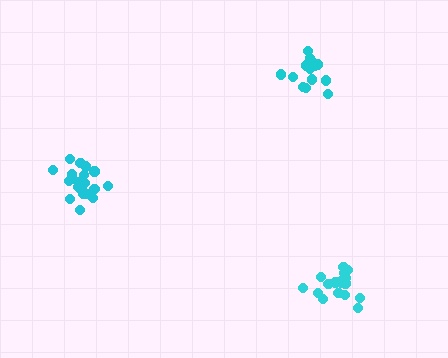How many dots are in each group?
Group 1: 19 dots, Group 2: 15 dots, Group 3: 21 dots (55 total).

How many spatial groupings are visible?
There are 3 spatial groupings.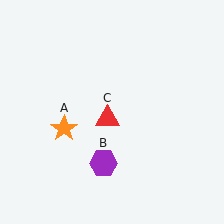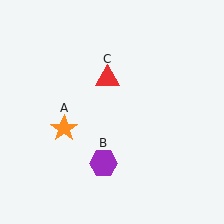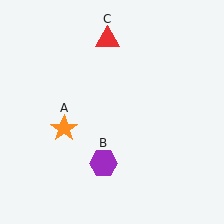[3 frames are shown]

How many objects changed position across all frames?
1 object changed position: red triangle (object C).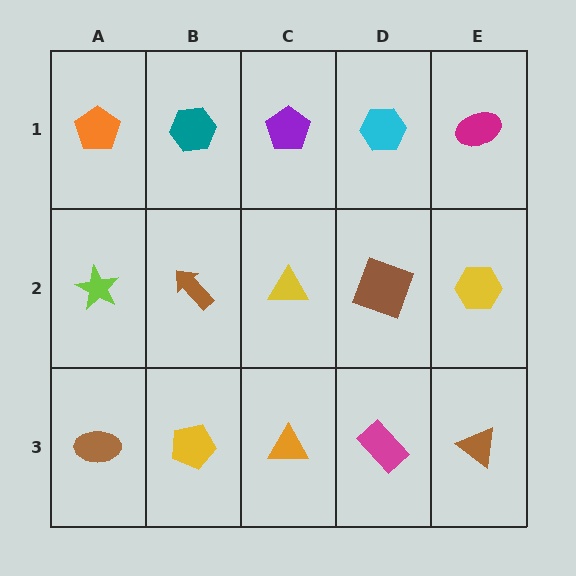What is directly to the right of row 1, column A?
A teal hexagon.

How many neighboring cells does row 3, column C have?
3.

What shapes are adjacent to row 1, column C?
A yellow triangle (row 2, column C), a teal hexagon (row 1, column B), a cyan hexagon (row 1, column D).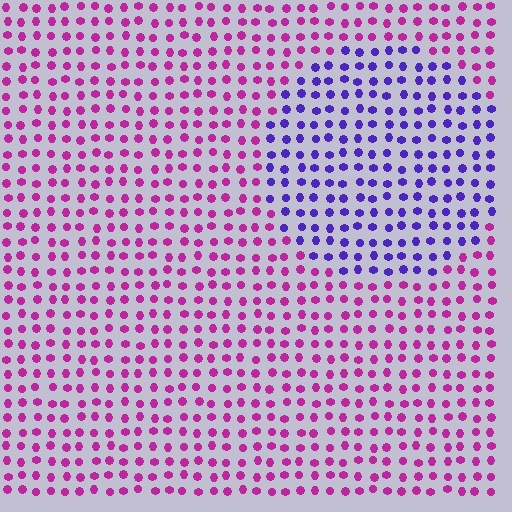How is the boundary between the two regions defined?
The boundary is defined purely by a slight shift in hue (about 57 degrees). Spacing, size, and orientation are identical on both sides.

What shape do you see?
I see a circle.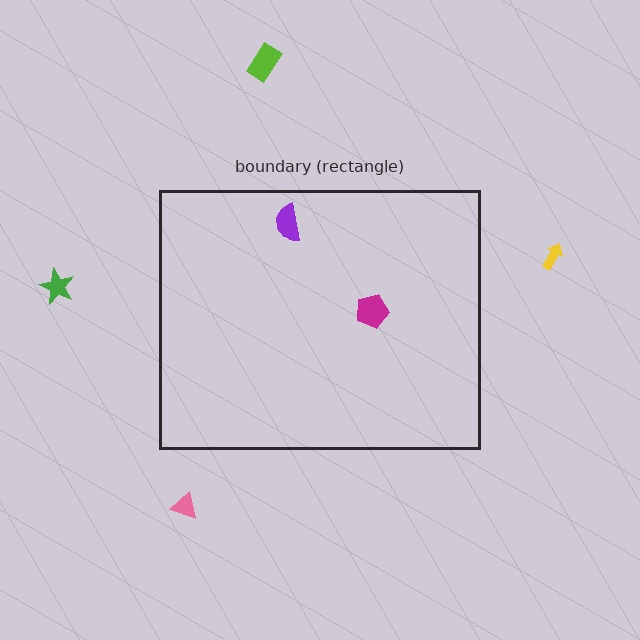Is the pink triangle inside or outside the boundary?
Outside.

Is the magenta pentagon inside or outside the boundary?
Inside.